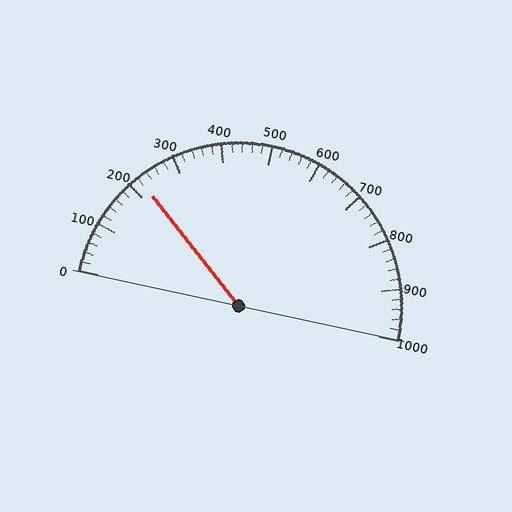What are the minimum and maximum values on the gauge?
The gauge ranges from 0 to 1000.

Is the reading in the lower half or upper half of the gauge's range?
The reading is in the lower half of the range (0 to 1000).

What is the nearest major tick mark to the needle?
The nearest major tick mark is 200.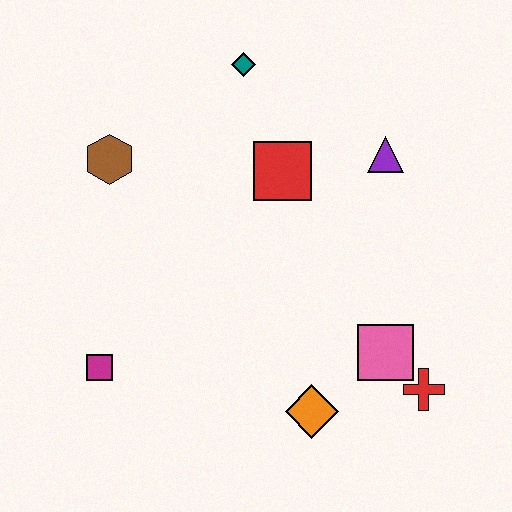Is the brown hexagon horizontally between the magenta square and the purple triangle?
Yes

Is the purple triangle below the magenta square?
No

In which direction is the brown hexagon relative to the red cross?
The brown hexagon is to the left of the red cross.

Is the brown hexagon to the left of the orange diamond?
Yes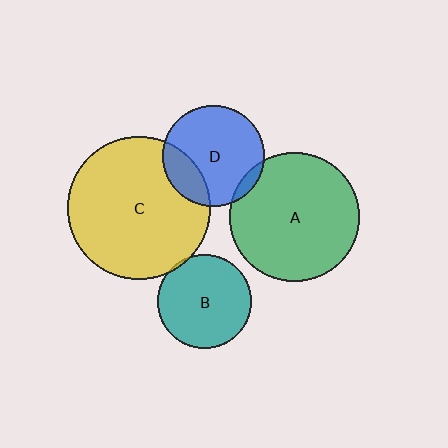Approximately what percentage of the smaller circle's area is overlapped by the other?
Approximately 5%.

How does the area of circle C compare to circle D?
Approximately 2.0 times.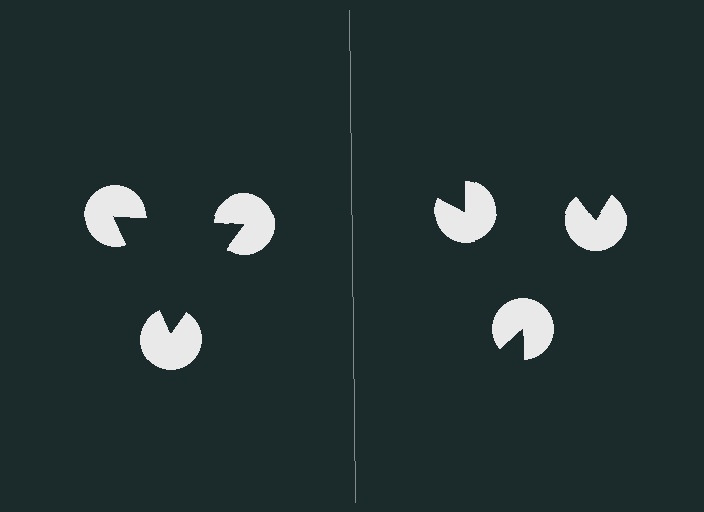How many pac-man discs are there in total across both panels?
6 — 3 on each side.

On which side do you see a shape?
An illusory triangle appears on the left side. On the right side the wedge cuts are rotated, so no coherent shape forms.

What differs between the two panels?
The pac-man discs are positioned identically on both sides; only the wedge orientations differ. On the left they align to a triangle; on the right they are misaligned.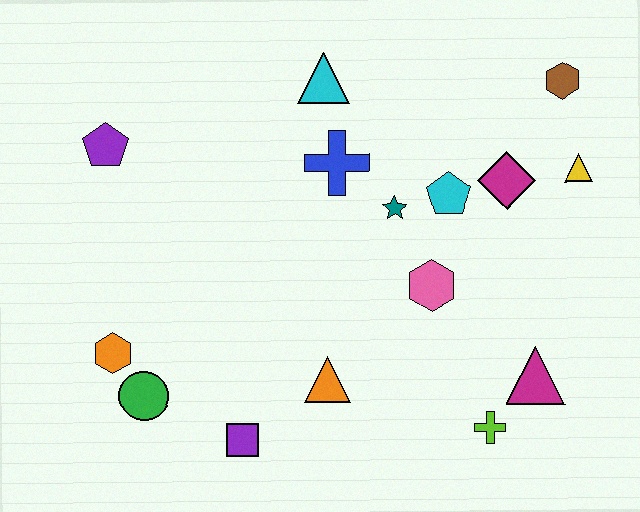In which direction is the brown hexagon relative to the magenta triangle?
The brown hexagon is above the magenta triangle.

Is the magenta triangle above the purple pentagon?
No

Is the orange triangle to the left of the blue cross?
Yes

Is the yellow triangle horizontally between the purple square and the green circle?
No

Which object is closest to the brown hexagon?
The yellow triangle is closest to the brown hexagon.